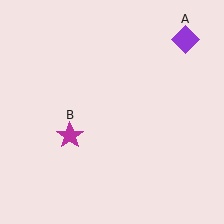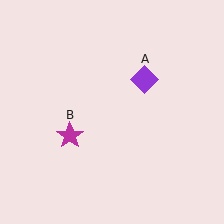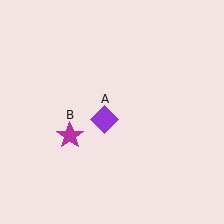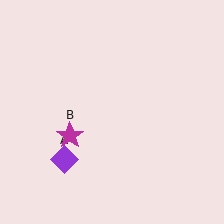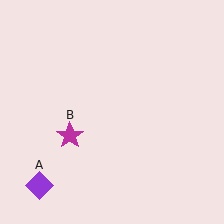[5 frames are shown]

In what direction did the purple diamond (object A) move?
The purple diamond (object A) moved down and to the left.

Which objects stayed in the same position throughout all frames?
Magenta star (object B) remained stationary.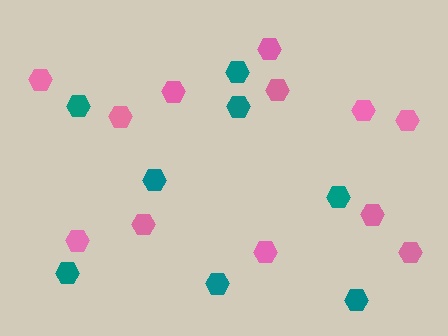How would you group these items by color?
There are 2 groups: one group of teal hexagons (8) and one group of pink hexagons (12).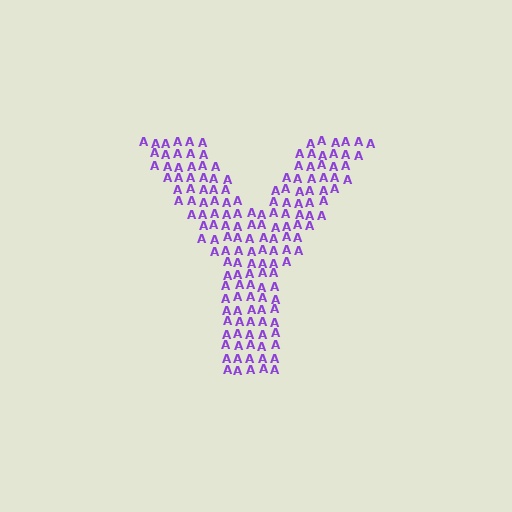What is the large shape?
The large shape is the letter Y.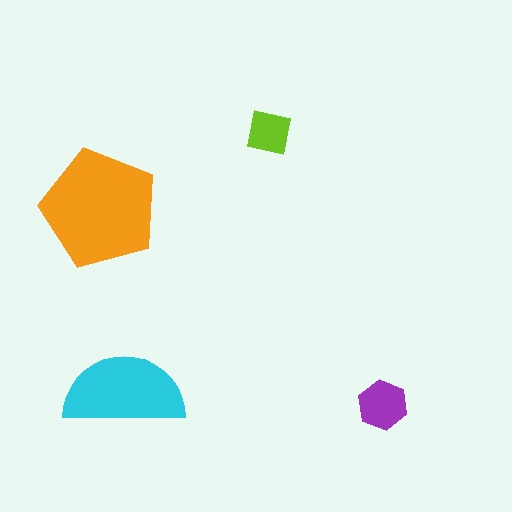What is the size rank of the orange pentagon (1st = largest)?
1st.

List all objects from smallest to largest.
The lime square, the purple hexagon, the cyan semicircle, the orange pentagon.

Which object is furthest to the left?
The orange pentagon is leftmost.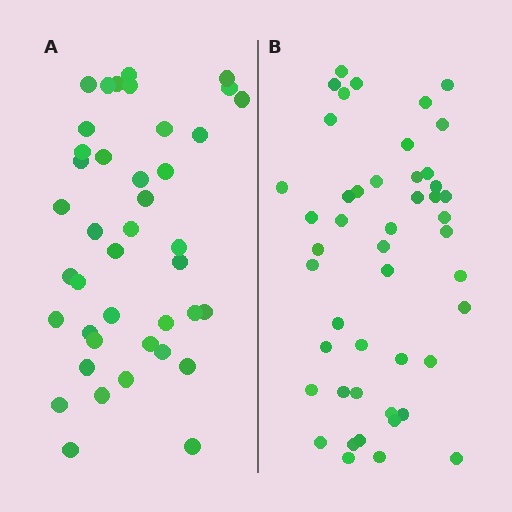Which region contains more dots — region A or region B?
Region B (the right region) has more dots.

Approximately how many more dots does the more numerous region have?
Region B has about 6 more dots than region A.